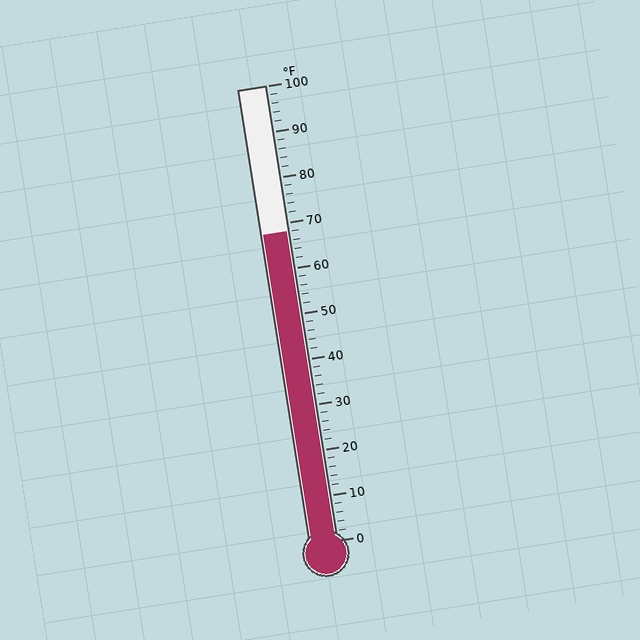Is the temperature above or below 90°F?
The temperature is below 90°F.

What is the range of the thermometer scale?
The thermometer scale ranges from 0°F to 100°F.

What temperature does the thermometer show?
The thermometer shows approximately 68°F.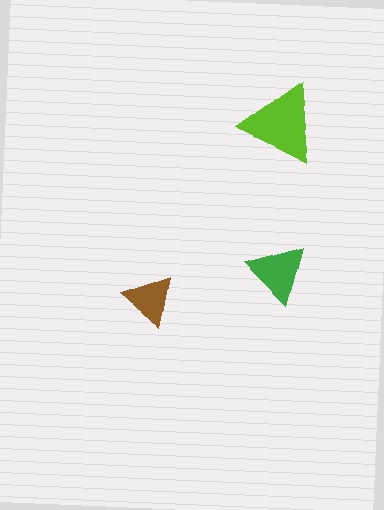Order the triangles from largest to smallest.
the lime one, the green one, the brown one.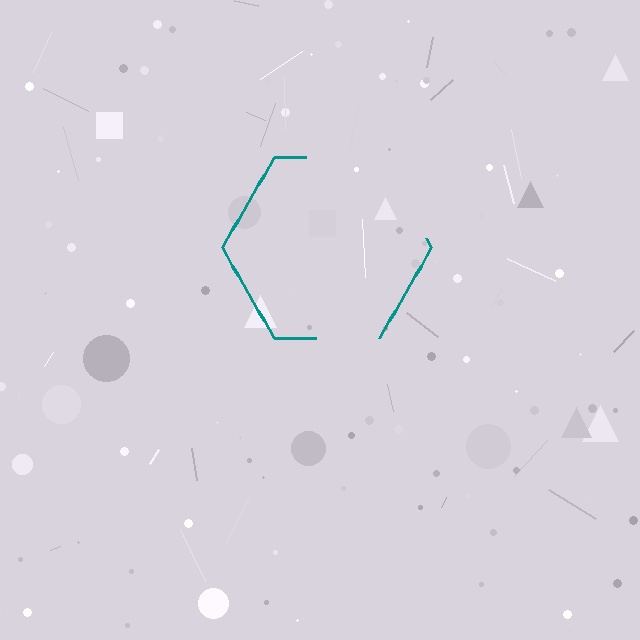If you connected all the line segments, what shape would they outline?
They would outline a hexagon.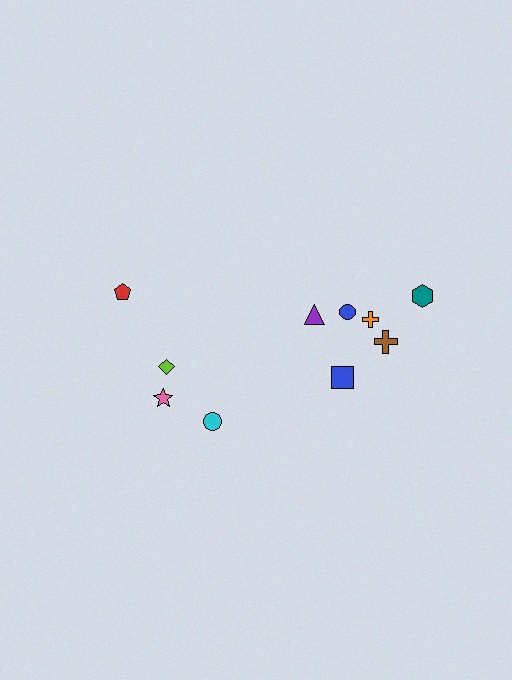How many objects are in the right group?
There are 6 objects.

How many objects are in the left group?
There are 4 objects.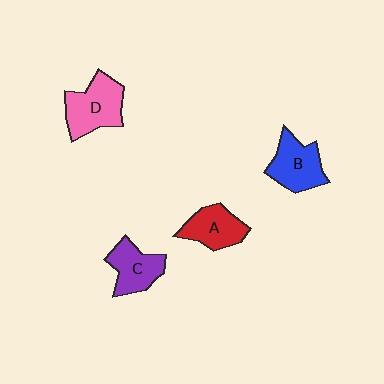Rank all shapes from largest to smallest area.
From largest to smallest: D (pink), B (blue), C (purple), A (red).